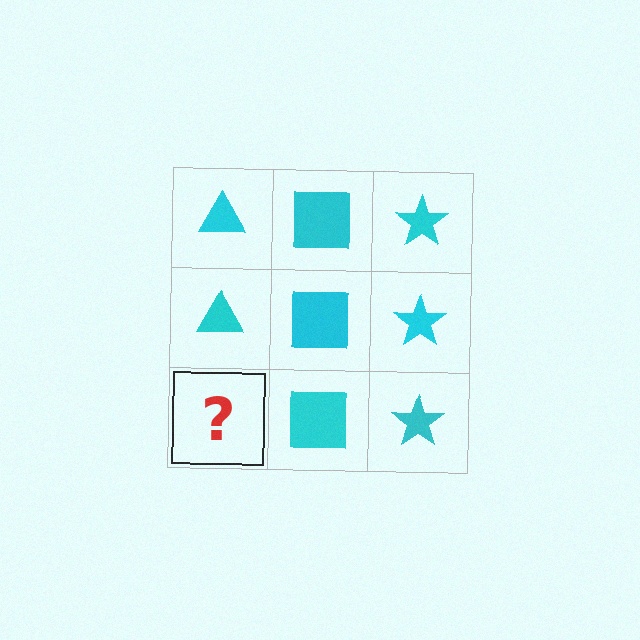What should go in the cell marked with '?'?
The missing cell should contain a cyan triangle.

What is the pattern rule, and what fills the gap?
The rule is that each column has a consistent shape. The gap should be filled with a cyan triangle.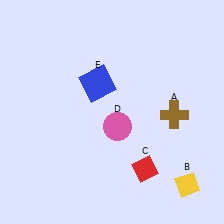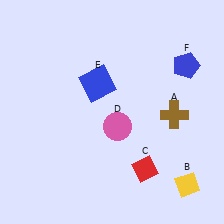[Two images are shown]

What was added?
A blue pentagon (F) was added in Image 2.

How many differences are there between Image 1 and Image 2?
There is 1 difference between the two images.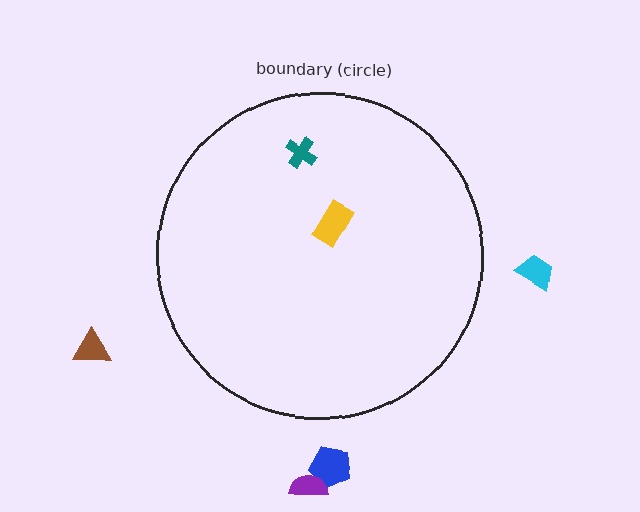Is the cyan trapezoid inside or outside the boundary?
Outside.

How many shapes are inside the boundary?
2 inside, 4 outside.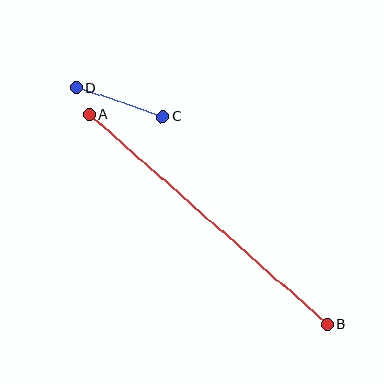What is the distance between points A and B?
The distance is approximately 318 pixels.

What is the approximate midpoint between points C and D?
The midpoint is at approximately (119, 102) pixels.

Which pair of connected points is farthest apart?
Points A and B are farthest apart.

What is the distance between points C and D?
The distance is approximately 90 pixels.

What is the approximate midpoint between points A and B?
The midpoint is at approximately (208, 219) pixels.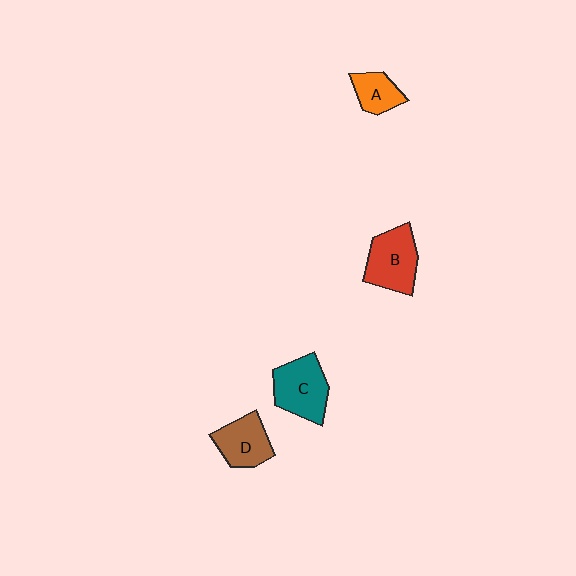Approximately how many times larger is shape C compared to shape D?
Approximately 1.2 times.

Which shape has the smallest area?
Shape A (orange).